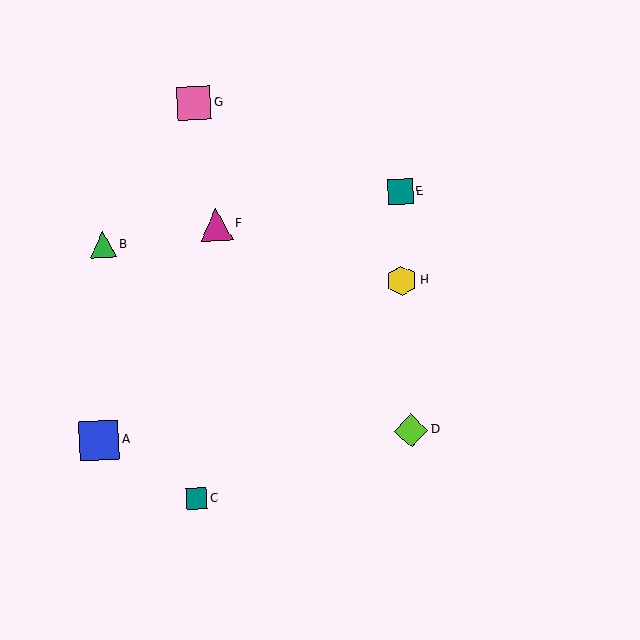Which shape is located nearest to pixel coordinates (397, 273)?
The yellow hexagon (labeled H) at (402, 281) is nearest to that location.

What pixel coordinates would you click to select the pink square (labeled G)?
Click at (194, 103) to select the pink square G.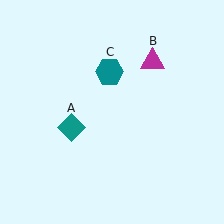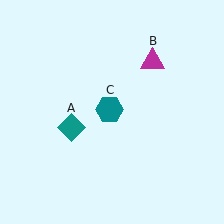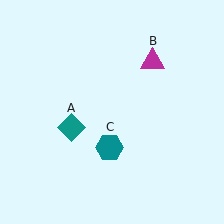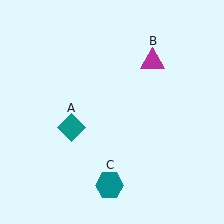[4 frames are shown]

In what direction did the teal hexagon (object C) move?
The teal hexagon (object C) moved down.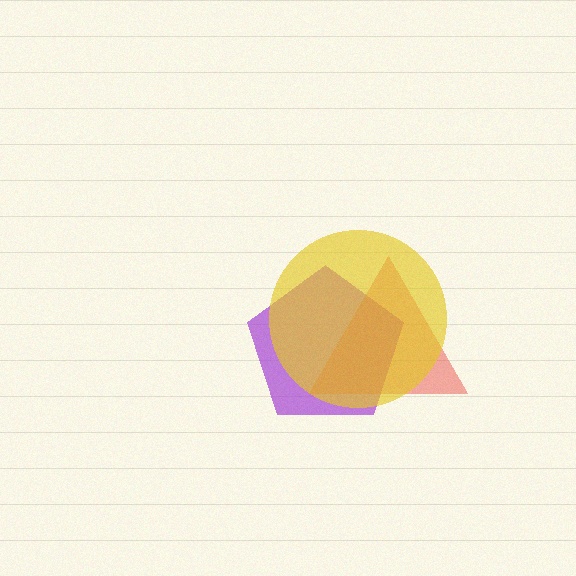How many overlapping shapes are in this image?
There are 3 overlapping shapes in the image.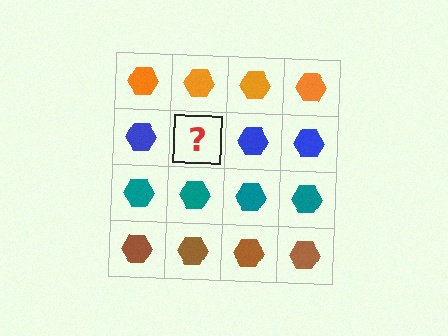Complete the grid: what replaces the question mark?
The question mark should be replaced with a blue hexagon.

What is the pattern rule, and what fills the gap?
The rule is that each row has a consistent color. The gap should be filled with a blue hexagon.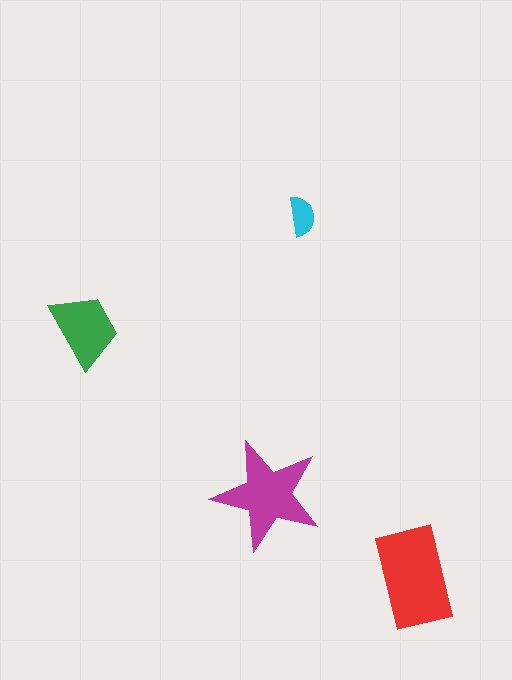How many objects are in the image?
There are 4 objects in the image.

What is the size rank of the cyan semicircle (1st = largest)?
4th.